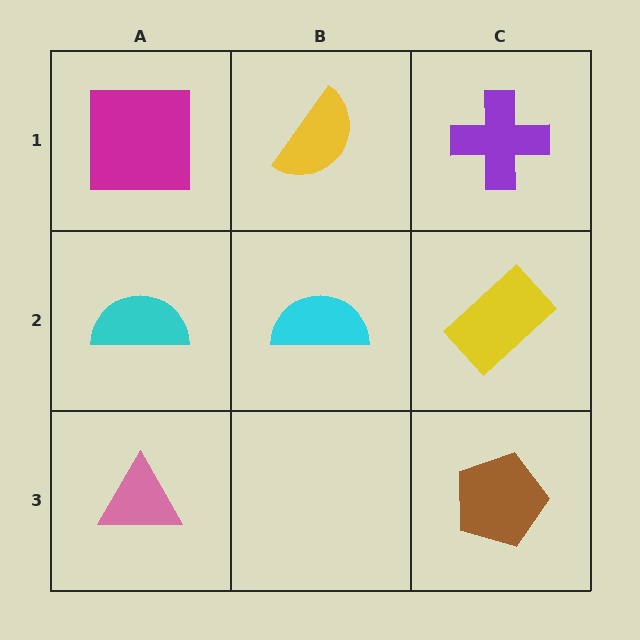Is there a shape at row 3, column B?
No, that cell is empty.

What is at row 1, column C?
A purple cross.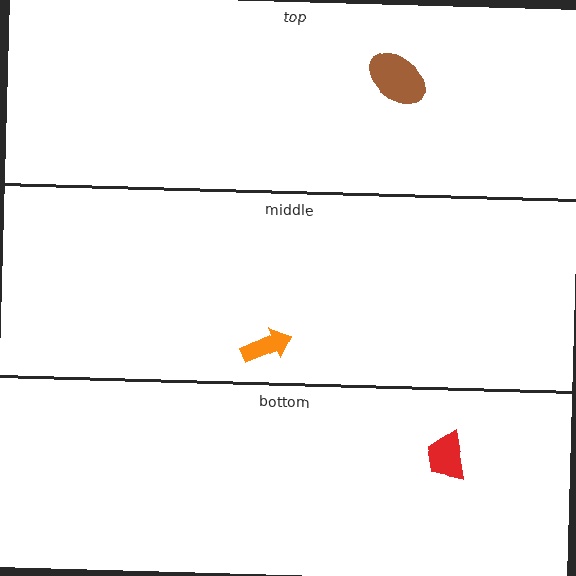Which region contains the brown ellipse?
The top region.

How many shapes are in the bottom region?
1.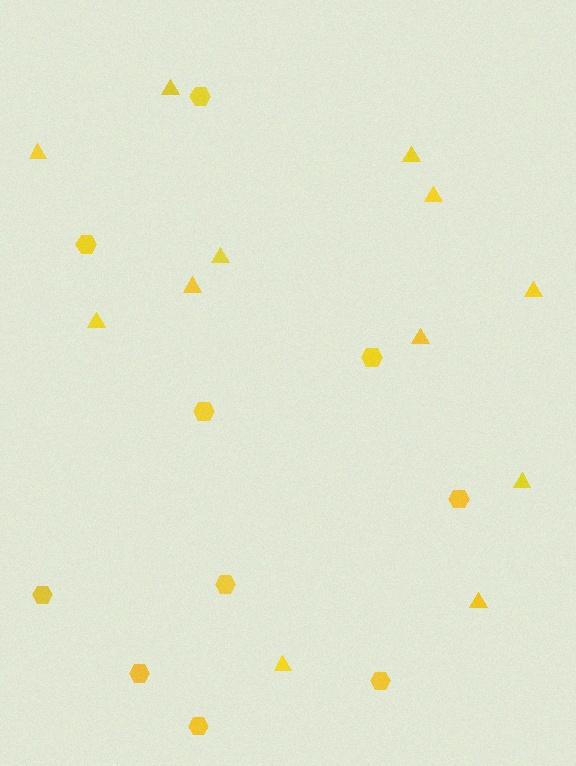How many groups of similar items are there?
There are 2 groups: one group of triangles (12) and one group of hexagons (10).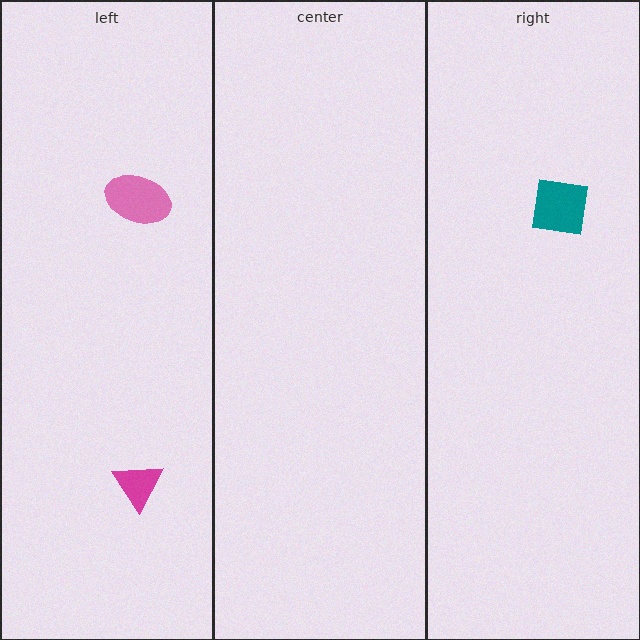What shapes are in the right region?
The teal square.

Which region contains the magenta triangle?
The left region.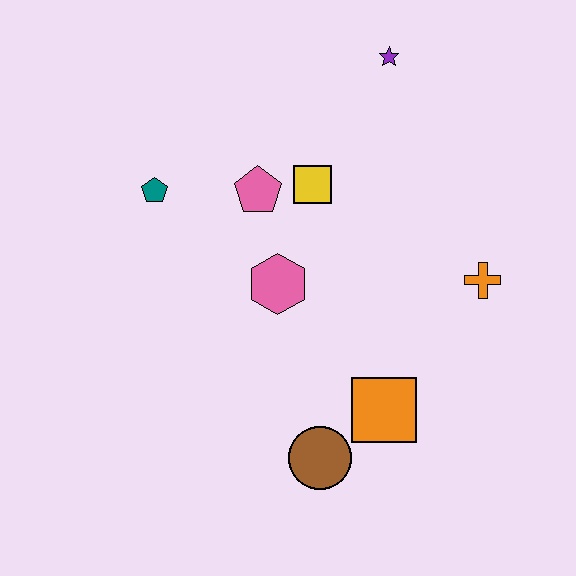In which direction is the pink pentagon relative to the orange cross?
The pink pentagon is to the left of the orange cross.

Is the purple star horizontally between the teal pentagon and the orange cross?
Yes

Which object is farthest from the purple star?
The brown circle is farthest from the purple star.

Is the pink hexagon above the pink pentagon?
No